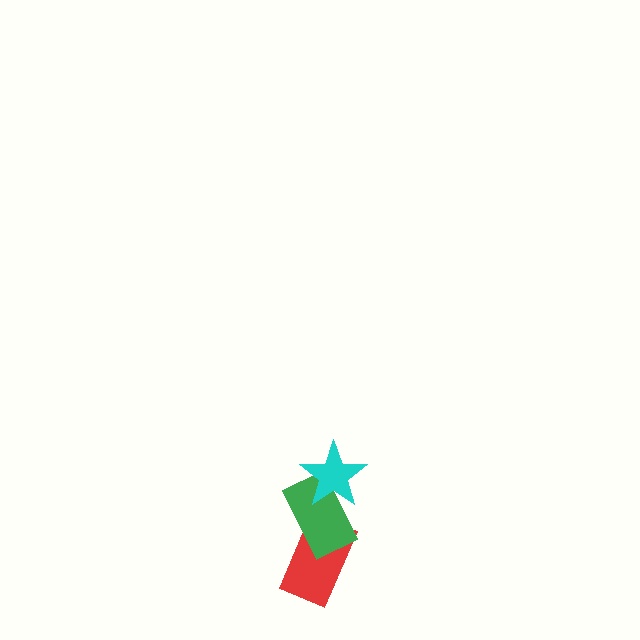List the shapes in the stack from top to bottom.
From top to bottom: the cyan star, the green rectangle, the red rectangle.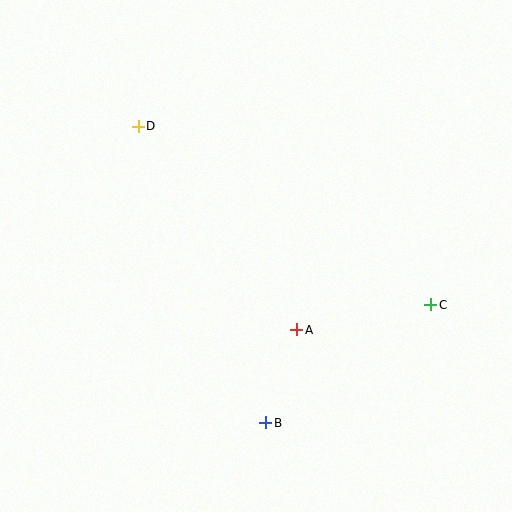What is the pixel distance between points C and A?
The distance between C and A is 136 pixels.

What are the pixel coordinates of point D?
Point D is at (139, 126).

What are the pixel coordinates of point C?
Point C is at (431, 304).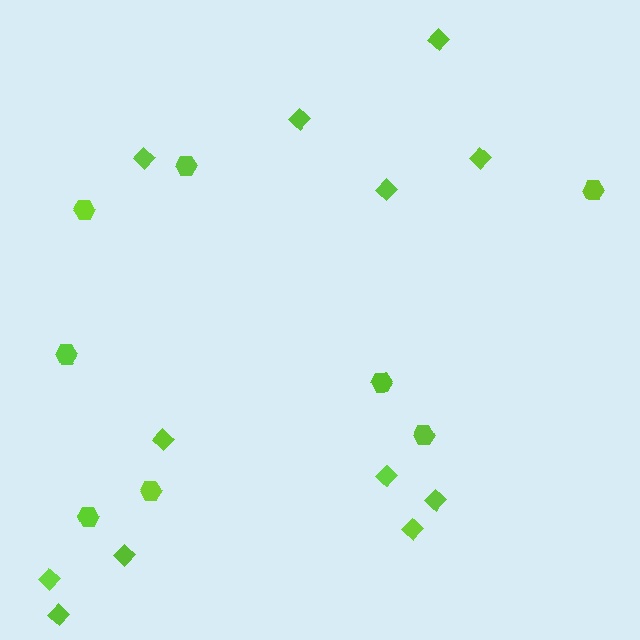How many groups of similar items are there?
There are 2 groups: one group of hexagons (8) and one group of diamonds (12).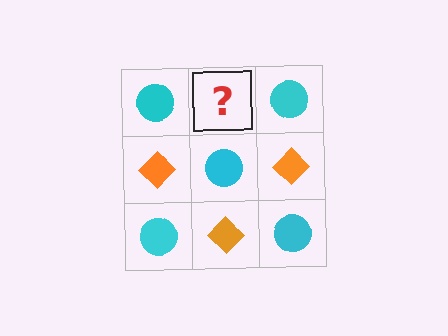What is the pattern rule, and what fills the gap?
The rule is that it alternates cyan circle and orange diamond in a checkerboard pattern. The gap should be filled with an orange diamond.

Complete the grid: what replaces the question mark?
The question mark should be replaced with an orange diamond.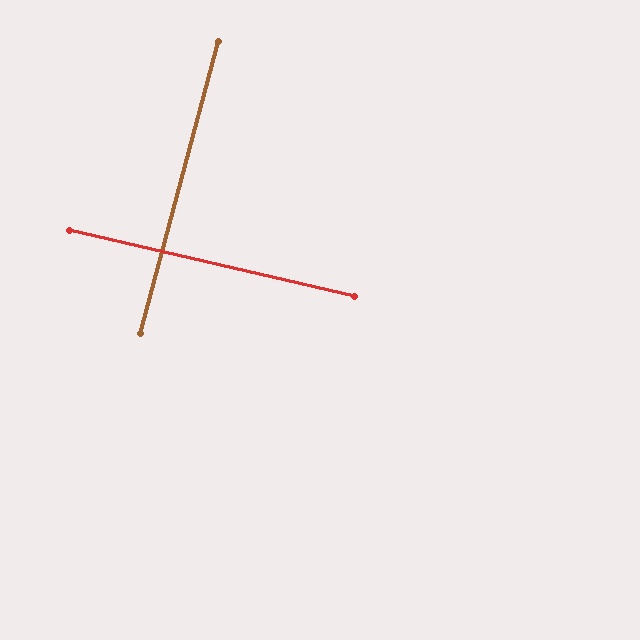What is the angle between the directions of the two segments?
Approximately 88 degrees.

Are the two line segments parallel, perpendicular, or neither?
Perpendicular — they meet at approximately 88°.